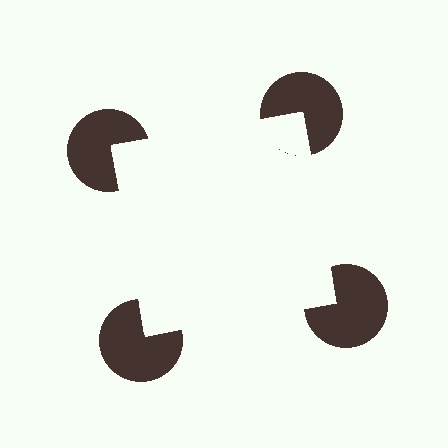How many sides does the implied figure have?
4 sides.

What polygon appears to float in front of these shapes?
An illusory square — its edges are inferred from the aligned wedge cuts in the pac-man discs, not physically drawn.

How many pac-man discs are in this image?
There are 4 — one at each vertex of the illusory square.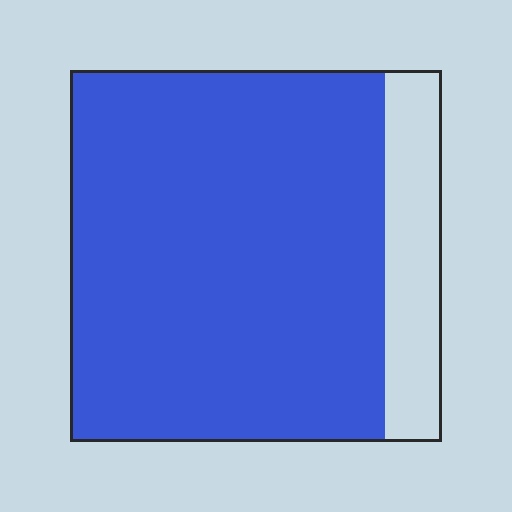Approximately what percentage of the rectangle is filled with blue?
Approximately 85%.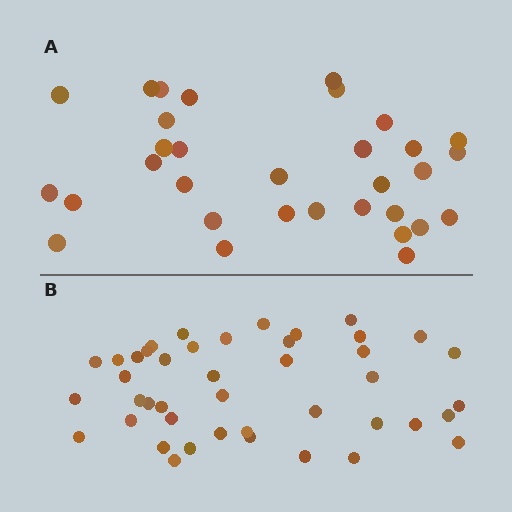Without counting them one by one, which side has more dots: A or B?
Region B (the bottom region) has more dots.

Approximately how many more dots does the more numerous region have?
Region B has roughly 12 or so more dots than region A.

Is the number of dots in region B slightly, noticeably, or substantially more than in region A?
Region B has noticeably more, but not dramatically so. The ratio is roughly 1.3 to 1.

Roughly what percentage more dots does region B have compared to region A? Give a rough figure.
About 35% more.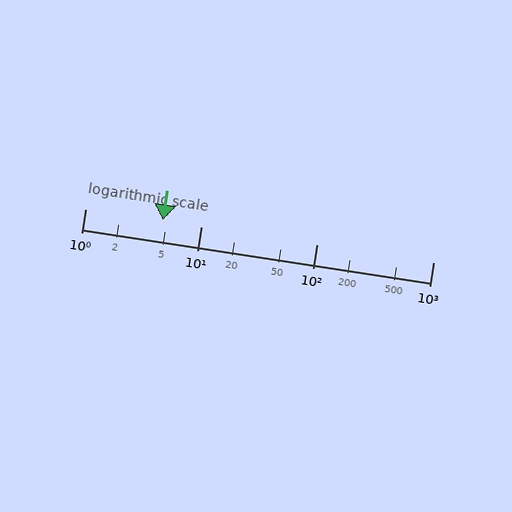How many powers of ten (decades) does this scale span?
The scale spans 3 decades, from 1 to 1000.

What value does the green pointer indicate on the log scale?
The pointer indicates approximately 4.7.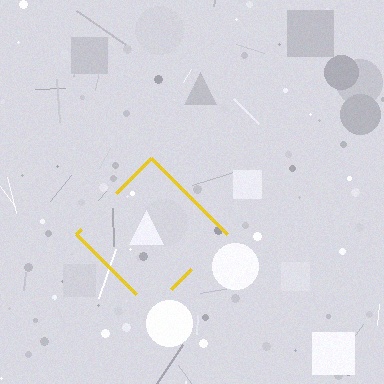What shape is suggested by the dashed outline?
The dashed outline suggests a diamond.